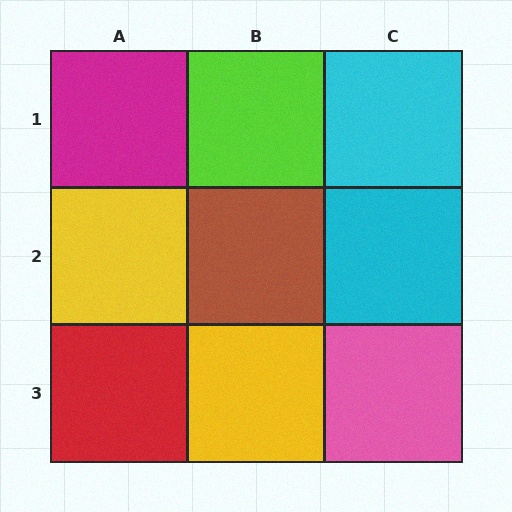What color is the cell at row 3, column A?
Red.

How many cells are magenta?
1 cell is magenta.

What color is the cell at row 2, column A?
Yellow.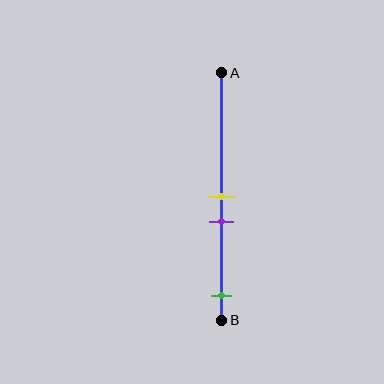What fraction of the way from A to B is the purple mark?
The purple mark is approximately 60% (0.6) of the way from A to B.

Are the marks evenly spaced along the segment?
No, the marks are not evenly spaced.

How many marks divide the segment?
There are 3 marks dividing the segment.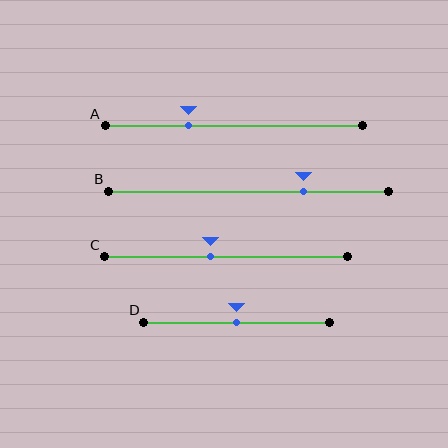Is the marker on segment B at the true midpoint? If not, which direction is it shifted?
No, the marker on segment B is shifted to the right by about 20% of the segment length.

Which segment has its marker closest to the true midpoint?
Segment D has its marker closest to the true midpoint.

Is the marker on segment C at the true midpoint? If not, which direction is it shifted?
No, the marker on segment C is shifted to the left by about 6% of the segment length.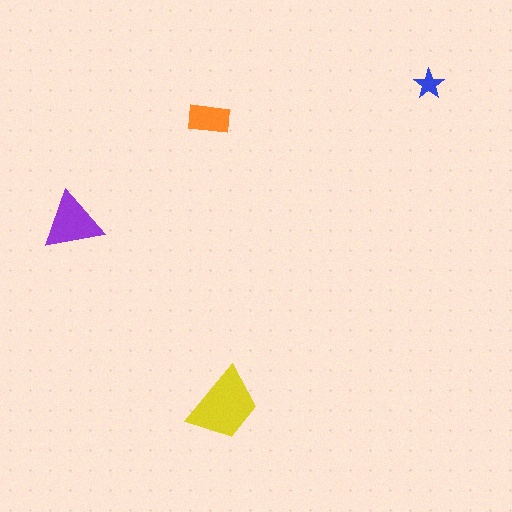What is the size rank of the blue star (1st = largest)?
4th.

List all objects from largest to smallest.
The yellow trapezoid, the purple triangle, the orange rectangle, the blue star.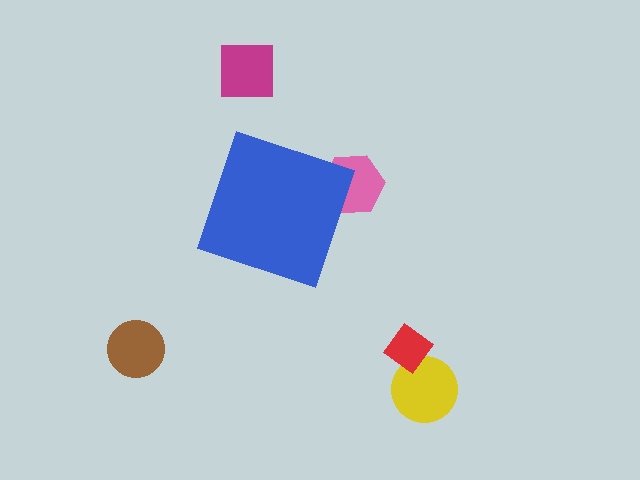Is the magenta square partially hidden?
No, the magenta square is fully visible.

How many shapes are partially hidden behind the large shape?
1 shape is partially hidden.